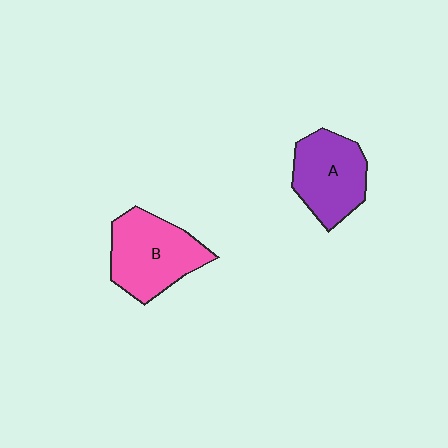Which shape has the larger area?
Shape B (pink).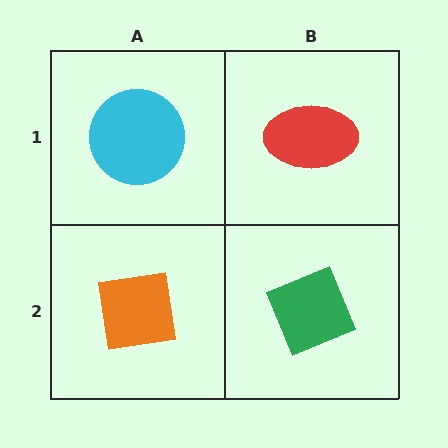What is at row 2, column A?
An orange square.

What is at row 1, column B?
A red ellipse.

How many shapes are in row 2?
2 shapes.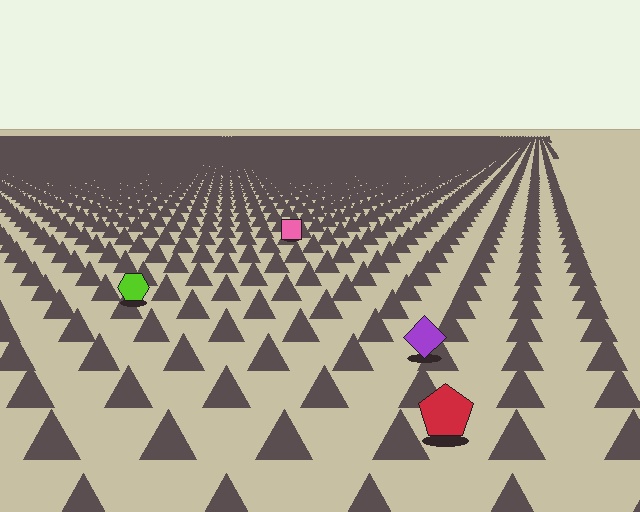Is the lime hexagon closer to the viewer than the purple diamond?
No. The purple diamond is closer — you can tell from the texture gradient: the ground texture is coarser near it.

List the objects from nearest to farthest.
From nearest to farthest: the red pentagon, the purple diamond, the lime hexagon, the pink square.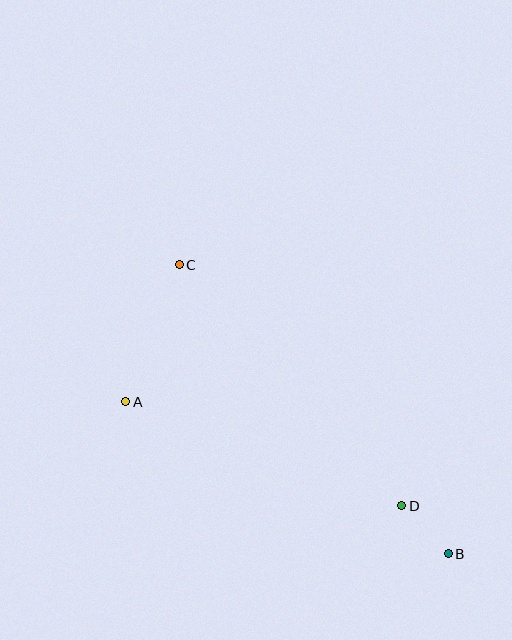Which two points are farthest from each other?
Points B and C are farthest from each other.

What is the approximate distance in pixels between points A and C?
The distance between A and C is approximately 147 pixels.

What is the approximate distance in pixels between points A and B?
The distance between A and B is approximately 356 pixels.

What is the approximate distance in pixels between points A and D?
The distance between A and D is approximately 295 pixels.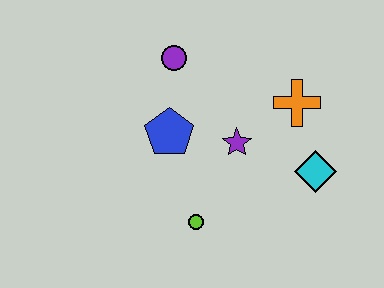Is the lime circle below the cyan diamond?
Yes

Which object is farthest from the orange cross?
The lime circle is farthest from the orange cross.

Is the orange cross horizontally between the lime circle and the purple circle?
No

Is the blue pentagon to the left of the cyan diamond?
Yes